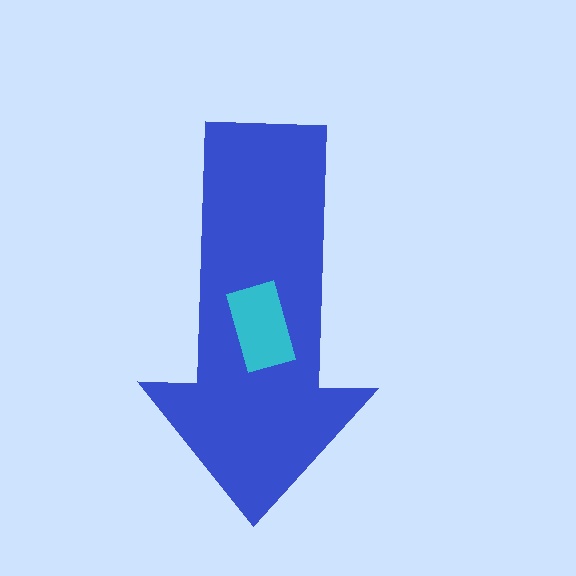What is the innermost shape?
The cyan rectangle.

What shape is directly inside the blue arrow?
The cyan rectangle.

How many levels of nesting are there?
2.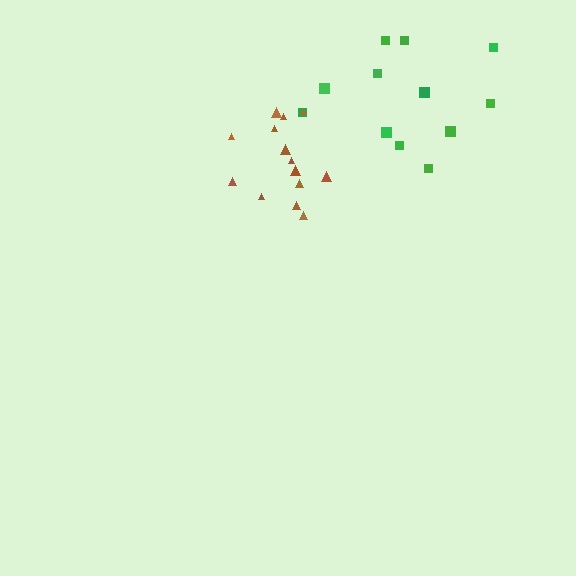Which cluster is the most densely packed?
Brown.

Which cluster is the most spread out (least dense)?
Green.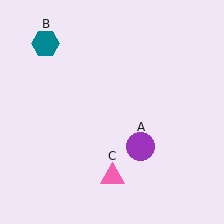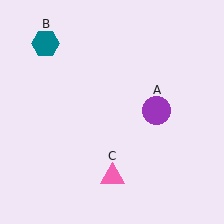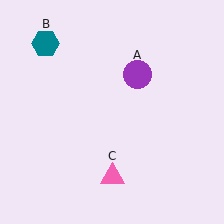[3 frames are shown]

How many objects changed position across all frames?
1 object changed position: purple circle (object A).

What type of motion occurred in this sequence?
The purple circle (object A) rotated counterclockwise around the center of the scene.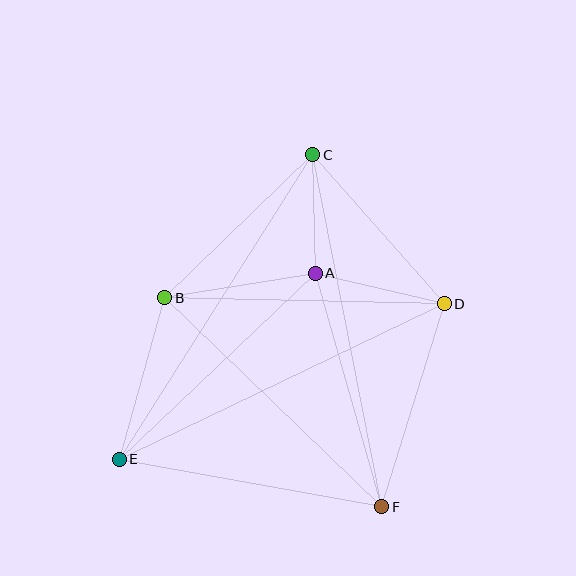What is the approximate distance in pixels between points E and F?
The distance between E and F is approximately 266 pixels.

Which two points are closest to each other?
Points A and C are closest to each other.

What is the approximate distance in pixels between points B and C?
The distance between B and C is approximately 206 pixels.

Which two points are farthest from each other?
Points C and E are farthest from each other.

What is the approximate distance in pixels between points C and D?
The distance between C and D is approximately 199 pixels.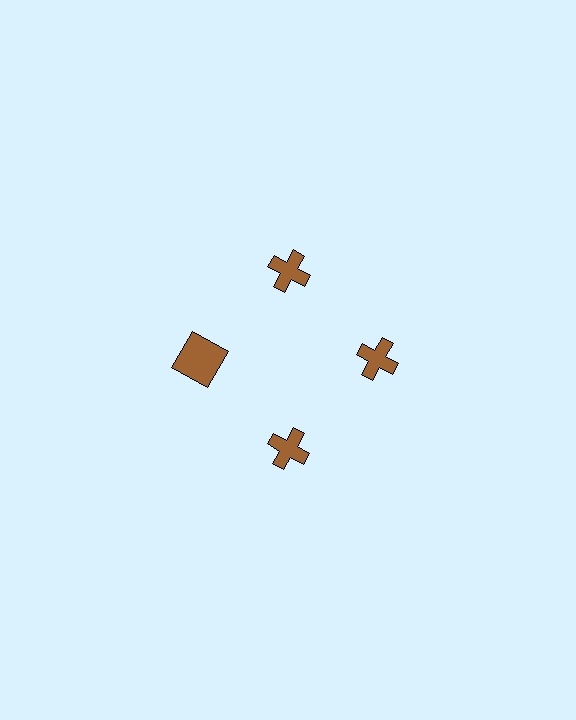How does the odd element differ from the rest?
It has a different shape: square instead of cross.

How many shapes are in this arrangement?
There are 4 shapes arranged in a ring pattern.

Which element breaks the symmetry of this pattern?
The brown square at roughly the 9 o'clock position breaks the symmetry. All other shapes are brown crosses.